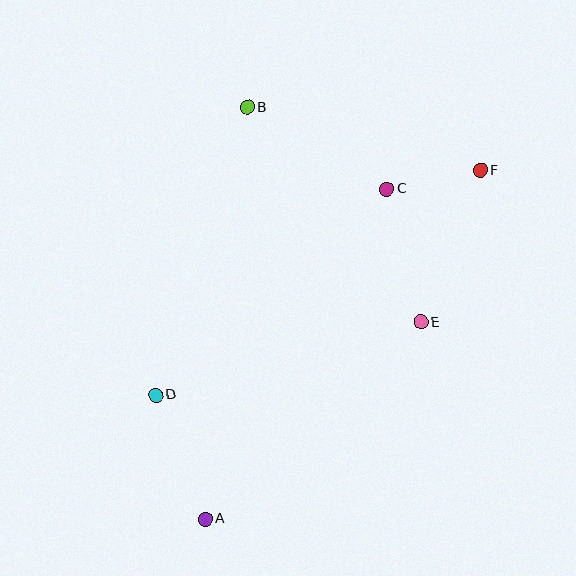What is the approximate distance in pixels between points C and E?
The distance between C and E is approximately 137 pixels.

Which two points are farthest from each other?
Points A and F are farthest from each other.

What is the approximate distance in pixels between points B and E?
The distance between B and E is approximately 276 pixels.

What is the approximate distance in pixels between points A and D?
The distance between A and D is approximately 134 pixels.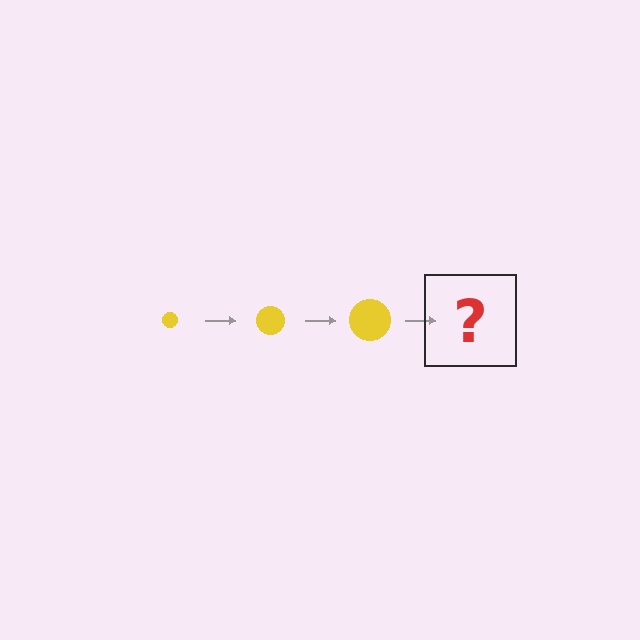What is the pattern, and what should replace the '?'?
The pattern is that the circle gets progressively larger each step. The '?' should be a yellow circle, larger than the previous one.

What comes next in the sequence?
The next element should be a yellow circle, larger than the previous one.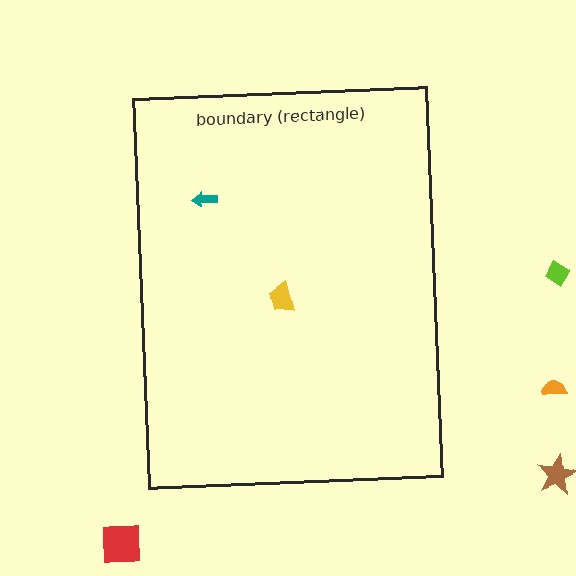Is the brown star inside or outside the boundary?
Outside.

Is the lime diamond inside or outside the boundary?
Outside.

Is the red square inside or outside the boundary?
Outside.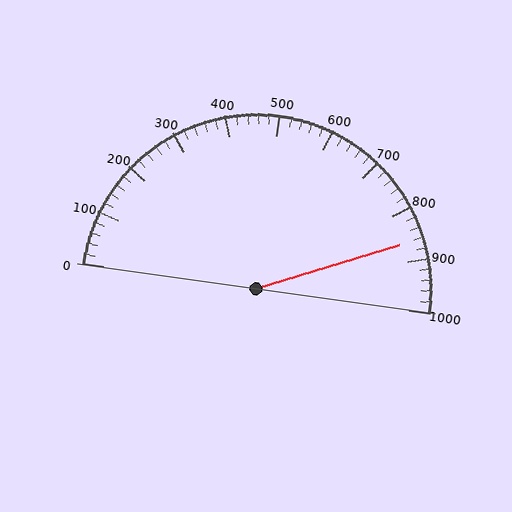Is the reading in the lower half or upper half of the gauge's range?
The reading is in the upper half of the range (0 to 1000).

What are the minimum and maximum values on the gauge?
The gauge ranges from 0 to 1000.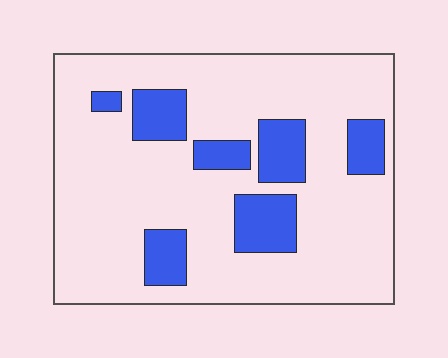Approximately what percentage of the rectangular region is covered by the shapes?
Approximately 20%.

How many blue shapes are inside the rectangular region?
7.